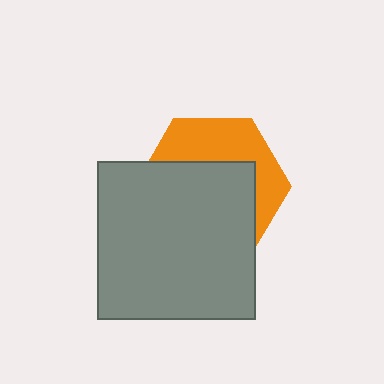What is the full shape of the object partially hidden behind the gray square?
The partially hidden object is an orange hexagon.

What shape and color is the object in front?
The object in front is a gray square.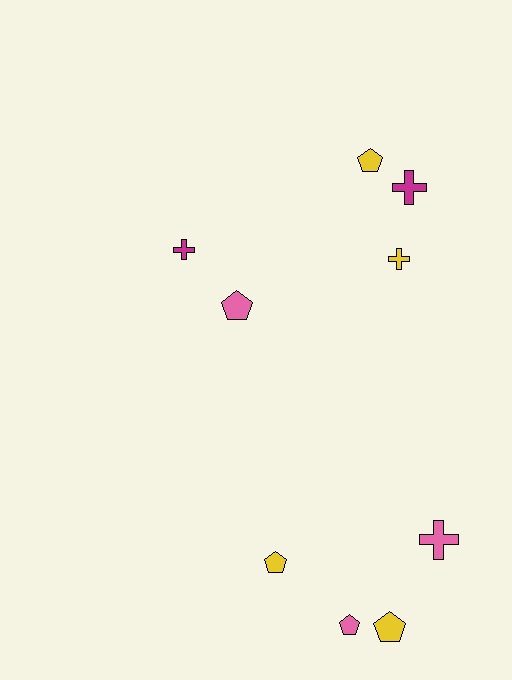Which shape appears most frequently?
Pentagon, with 5 objects.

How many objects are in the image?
There are 9 objects.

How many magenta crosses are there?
There are 2 magenta crosses.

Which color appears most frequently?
Yellow, with 4 objects.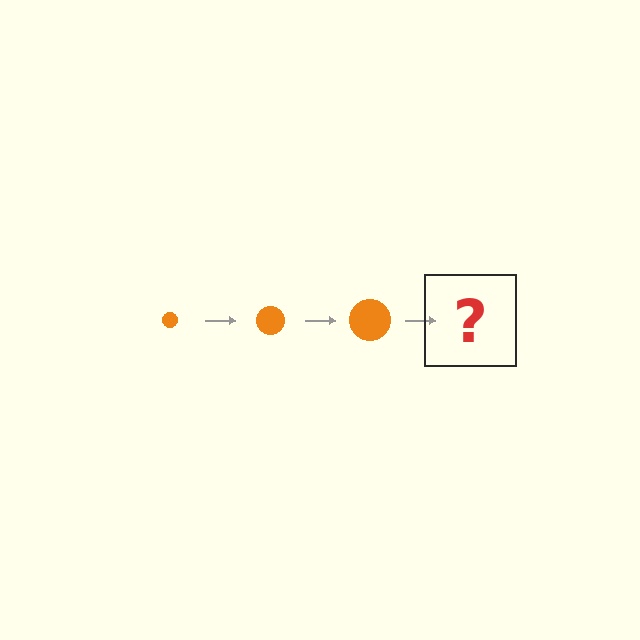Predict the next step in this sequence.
The next step is an orange circle, larger than the previous one.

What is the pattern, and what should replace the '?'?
The pattern is that the circle gets progressively larger each step. The '?' should be an orange circle, larger than the previous one.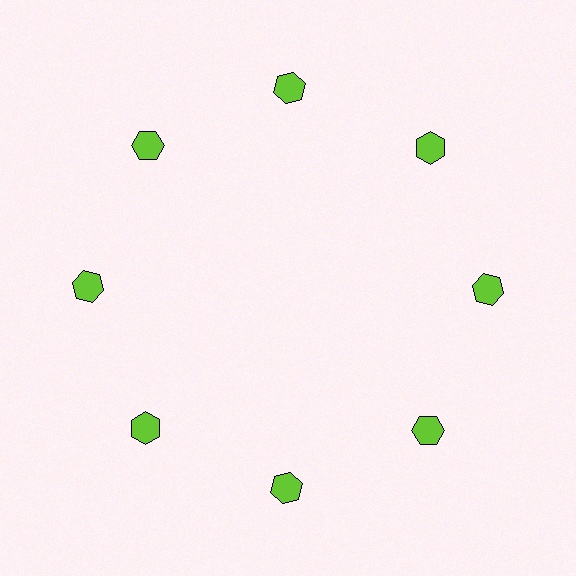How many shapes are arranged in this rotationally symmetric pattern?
There are 8 shapes, arranged in 8 groups of 1.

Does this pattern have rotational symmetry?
Yes, this pattern has 8-fold rotational symmetry. It looks the same after rotating 45 degrees around the center.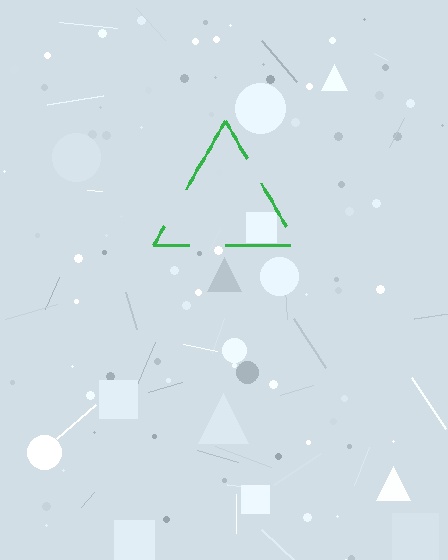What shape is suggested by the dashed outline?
The dashed outline suggests a triangle.